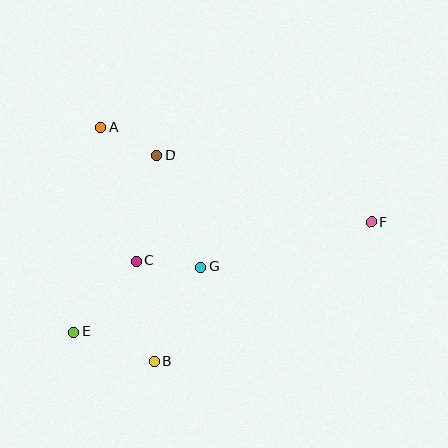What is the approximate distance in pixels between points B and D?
The distance between B and D is approximately 206 pixels.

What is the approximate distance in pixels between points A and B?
The distance between A and B is approximately 240 pixels.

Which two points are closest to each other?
Points A and D are closest to each other.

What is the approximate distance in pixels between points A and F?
The distance between A and F is approximately 287 pixels.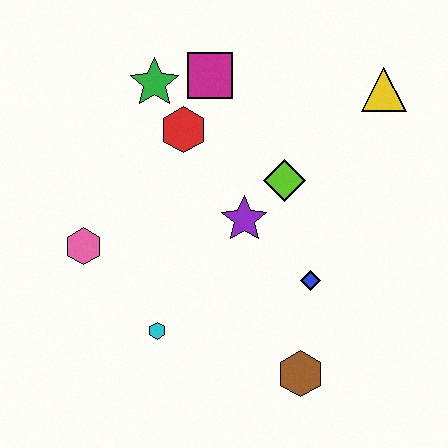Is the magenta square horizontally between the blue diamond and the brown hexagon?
No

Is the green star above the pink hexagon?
Yes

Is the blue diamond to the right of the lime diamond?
Yes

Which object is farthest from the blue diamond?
The green star is farthest from the blue diamond.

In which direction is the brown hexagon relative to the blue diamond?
The brown hexagon is below the blue diamond.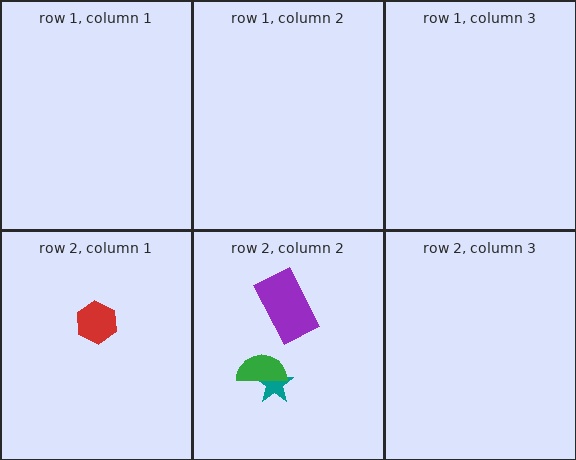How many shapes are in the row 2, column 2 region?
3.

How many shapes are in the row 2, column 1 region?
1.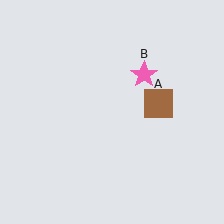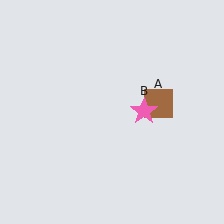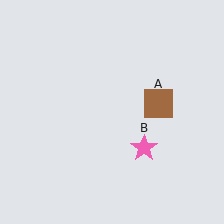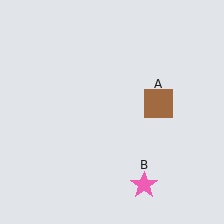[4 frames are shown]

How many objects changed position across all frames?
1 object changed position: pink star (object B).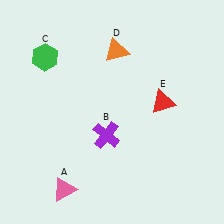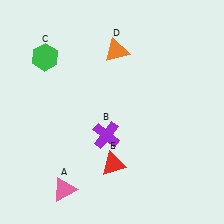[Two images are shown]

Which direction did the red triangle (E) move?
The red triangle (E) moved down.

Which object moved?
The red triangle (E) moved down.